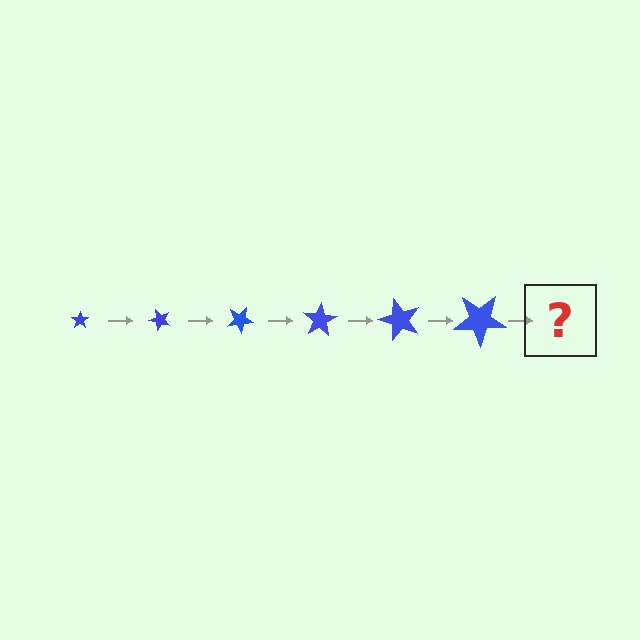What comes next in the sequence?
The next element should be a star, larger than the previous one and rotated 300 degrees from the start.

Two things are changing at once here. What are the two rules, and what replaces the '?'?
The two rules are that the star grows larger each step and it rotates 50 degrees each step. The '?' should be a star, larger than the previous one and rotated 300 degrees from the start.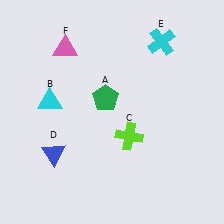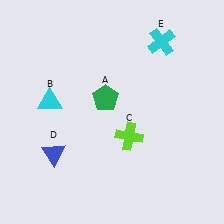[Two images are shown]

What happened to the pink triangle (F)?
The pink triangle (F) was removed in Image 2. It was in the top-left area of Image 1.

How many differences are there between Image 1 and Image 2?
There is 1 difference between the two images.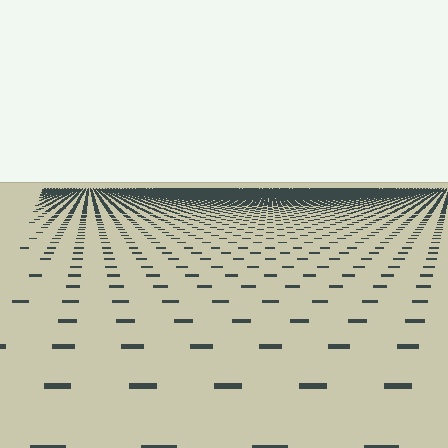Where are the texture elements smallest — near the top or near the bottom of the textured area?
Near the top.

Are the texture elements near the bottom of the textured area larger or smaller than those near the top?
Larger. Near the bottom, elements are closer to the viewer and appear at a bigger on-screen size.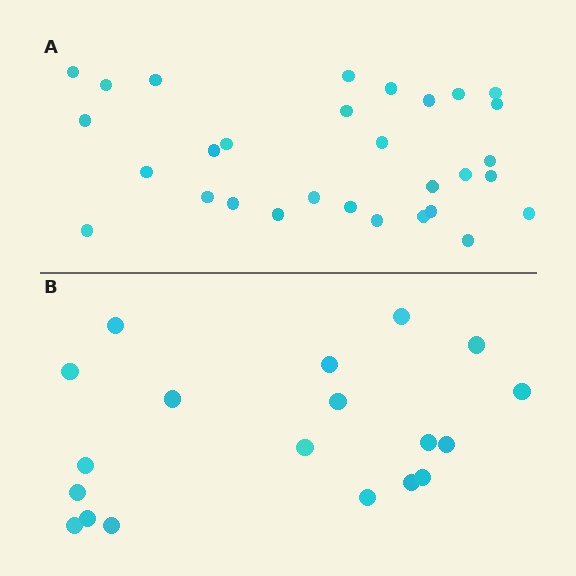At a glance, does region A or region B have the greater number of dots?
Region A (the top region) has more dots.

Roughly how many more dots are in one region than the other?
Region A has roughly 12 or so more dots than region B.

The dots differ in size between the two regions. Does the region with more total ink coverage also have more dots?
No. Region B has more total ink coverage because its dots are larger, but region A actually contains more individual dots. Total area can be misleading — the number of items is what matters here.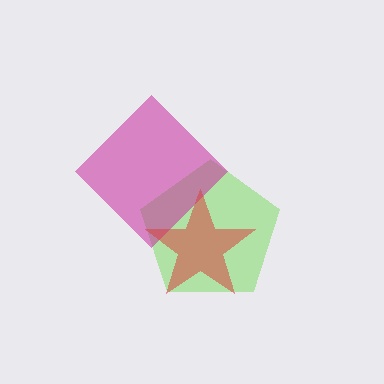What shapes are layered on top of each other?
The layered shapes are: a lime pentagon, a magenta diamond, a red star.